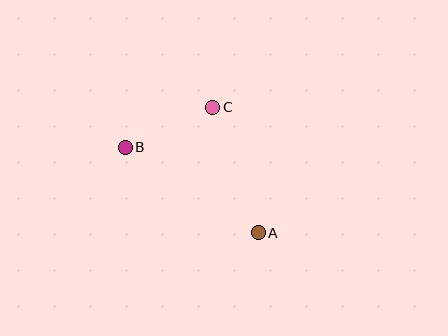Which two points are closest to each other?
Points B and C are closest to each other.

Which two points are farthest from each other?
Points A and B are farthest from each other.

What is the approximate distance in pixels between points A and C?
The distance between A and C is approximately 133 pixels.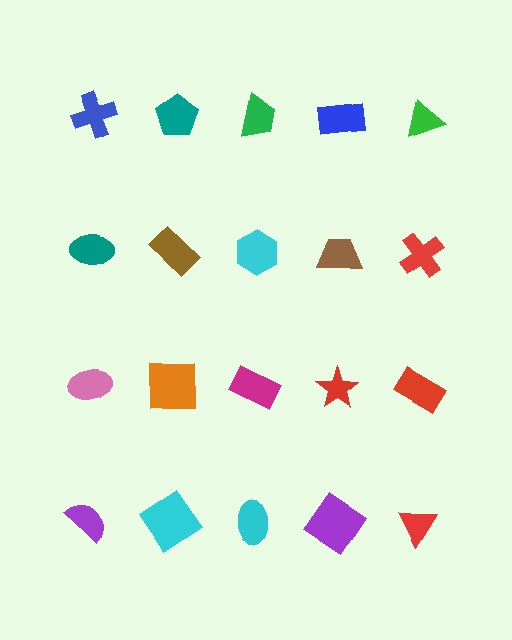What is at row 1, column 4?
A blue rectangle.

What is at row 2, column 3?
A cyan hexagon.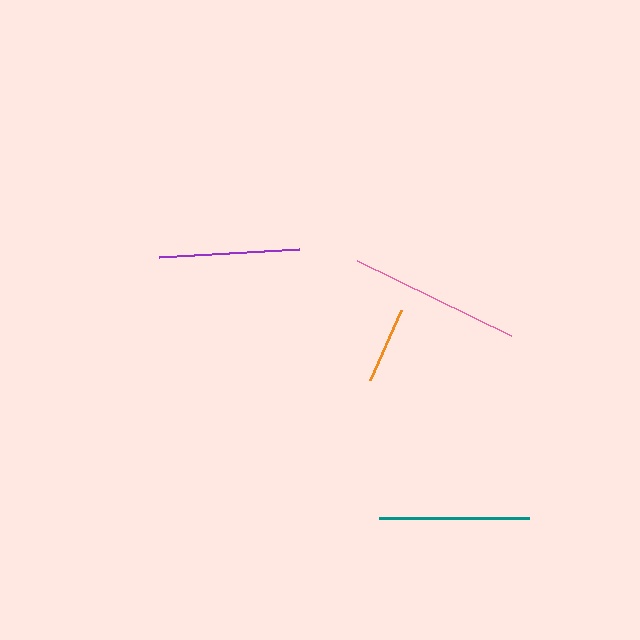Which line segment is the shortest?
The orange line is the shortest at approximately 77 pixels.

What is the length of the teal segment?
The teal segment is approximately 150 pixels long.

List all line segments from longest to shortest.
From longest to shortest: pink, teal, purple, orange.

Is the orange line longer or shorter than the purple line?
The purple line is longer than the orange line.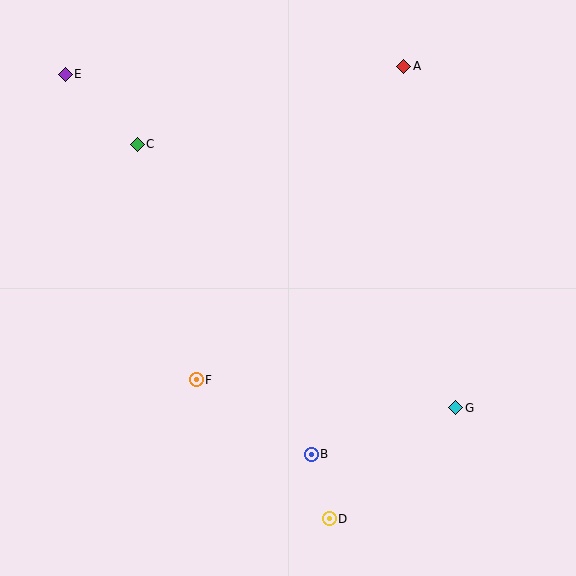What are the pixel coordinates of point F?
Point F is at (196, 380).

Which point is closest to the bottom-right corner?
Point G is closest to the bottom-right corner.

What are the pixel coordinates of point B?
Point B is at (311, 454).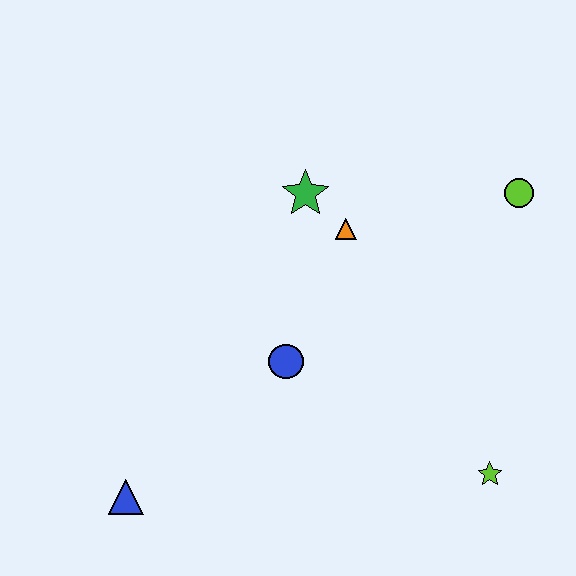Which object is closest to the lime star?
The blue circle is closest to the lime star.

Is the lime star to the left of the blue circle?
No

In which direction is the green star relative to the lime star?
The green star is above the lime star.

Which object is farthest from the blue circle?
The lime circle is farthest from the blue circle.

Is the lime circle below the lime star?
No